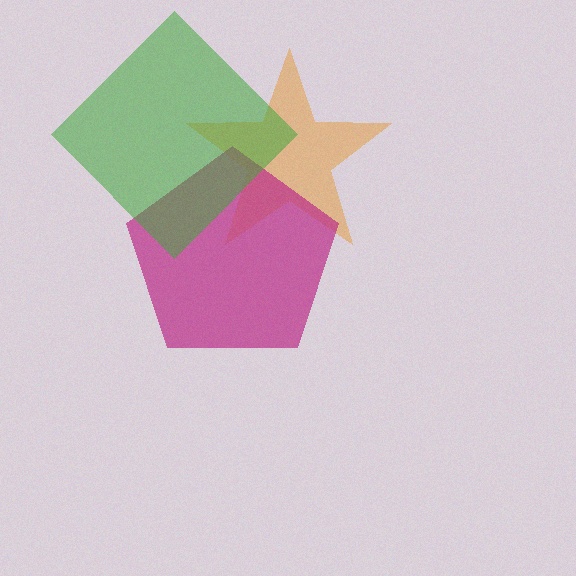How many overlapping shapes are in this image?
There are 3 overlapping shapes in the image.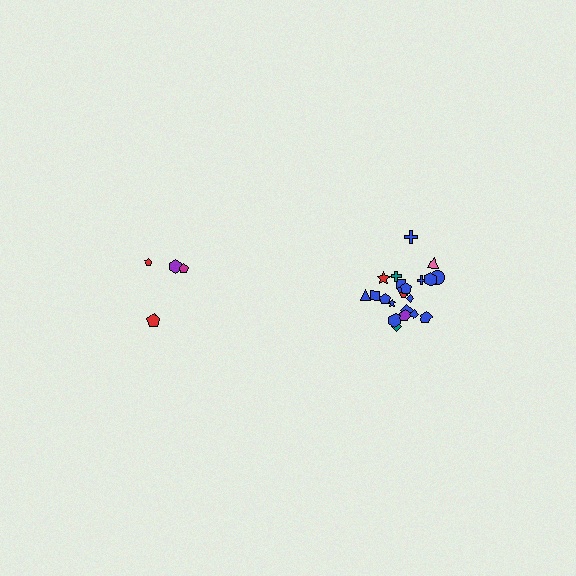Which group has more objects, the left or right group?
The right group.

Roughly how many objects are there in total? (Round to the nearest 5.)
Roughly 25 objects in total.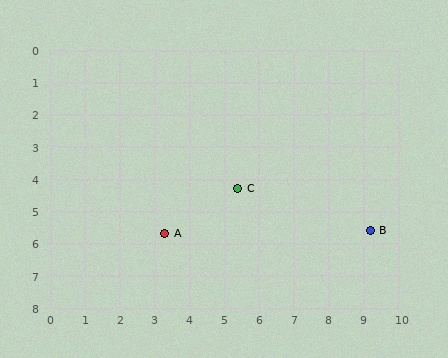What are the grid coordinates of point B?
Point B is at approximately (9.2, 5.6).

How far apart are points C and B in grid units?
Points C and B are about 4.0 grid units apart.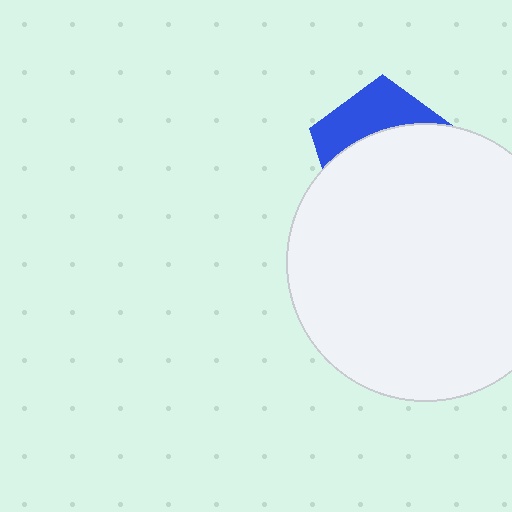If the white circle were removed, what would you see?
You would see the complete blue pentagon.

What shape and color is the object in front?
The object in front is a white circle.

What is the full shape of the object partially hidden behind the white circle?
The partially hidden object is a blue pentagon.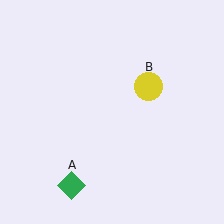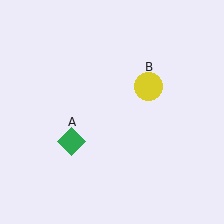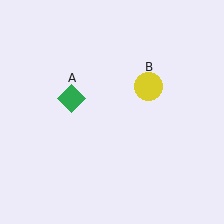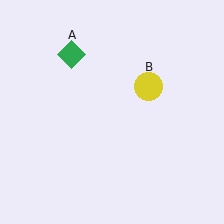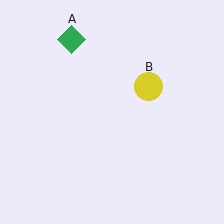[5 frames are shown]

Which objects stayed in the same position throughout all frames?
Yellow circle (object B) remained stationary.